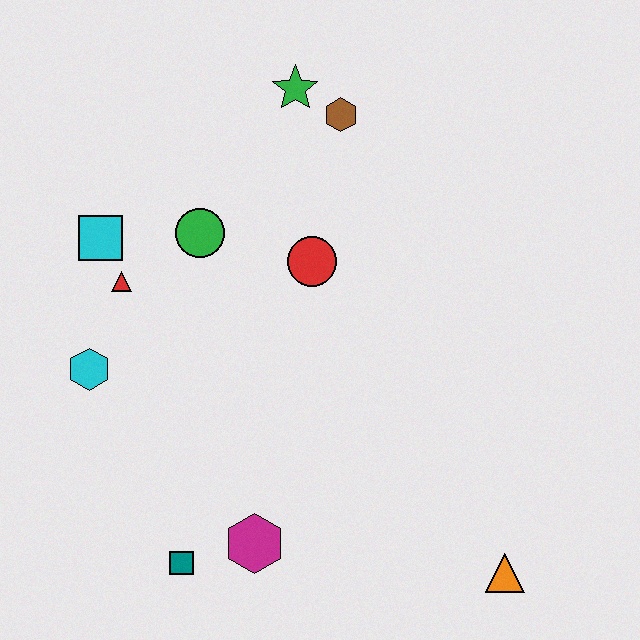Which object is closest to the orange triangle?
The magenta hexagon is closest to the orange triangle.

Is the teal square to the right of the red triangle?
Yes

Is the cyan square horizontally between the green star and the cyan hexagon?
Yes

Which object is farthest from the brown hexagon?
The orange triangle is farthest from the brown hexagon.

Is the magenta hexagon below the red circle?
Yes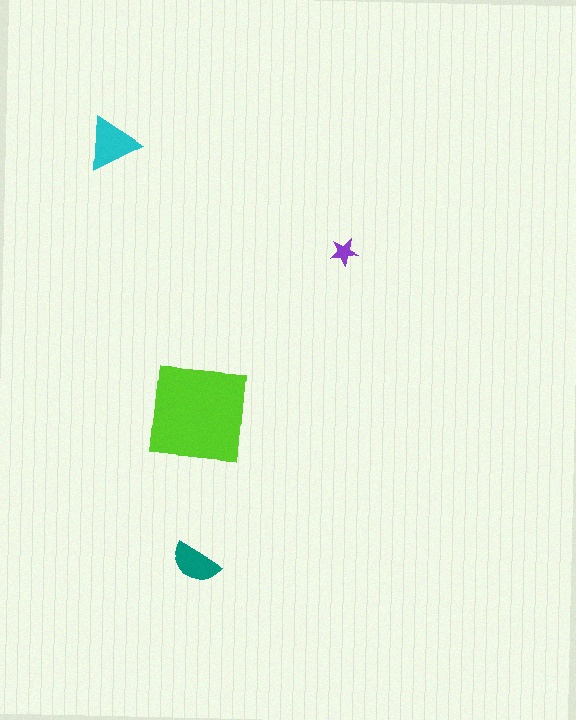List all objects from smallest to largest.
The purple star, the teal semicircle, the cyan triangle, the lime square.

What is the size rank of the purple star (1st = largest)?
4th.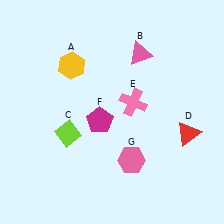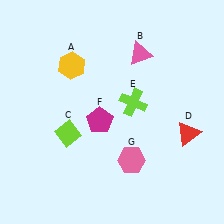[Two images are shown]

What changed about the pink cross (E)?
In Image 1, E is pink. In Image 2, it changed to lime.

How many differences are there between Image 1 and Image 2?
There is 1 difference between the two images.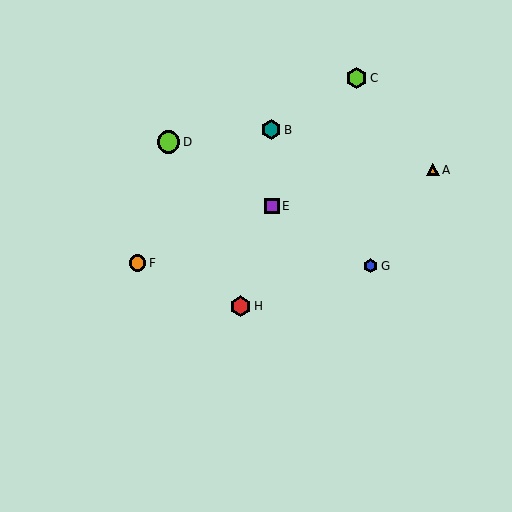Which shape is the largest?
The lime circle (labeled D) is the largest.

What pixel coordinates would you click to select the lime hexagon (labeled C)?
Click at (357, 78) to select the lime hexagon C.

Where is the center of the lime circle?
The center of the lime circle is at (168, 142).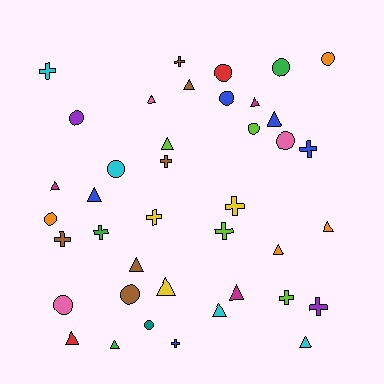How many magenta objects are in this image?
There are 3 magenta objects.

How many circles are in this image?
There are 12 circles.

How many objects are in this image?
There are 40 objects.